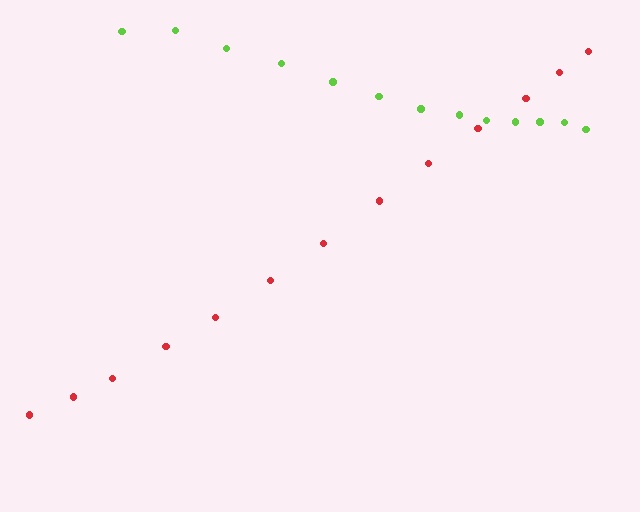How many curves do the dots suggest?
There are 2 distinct paths.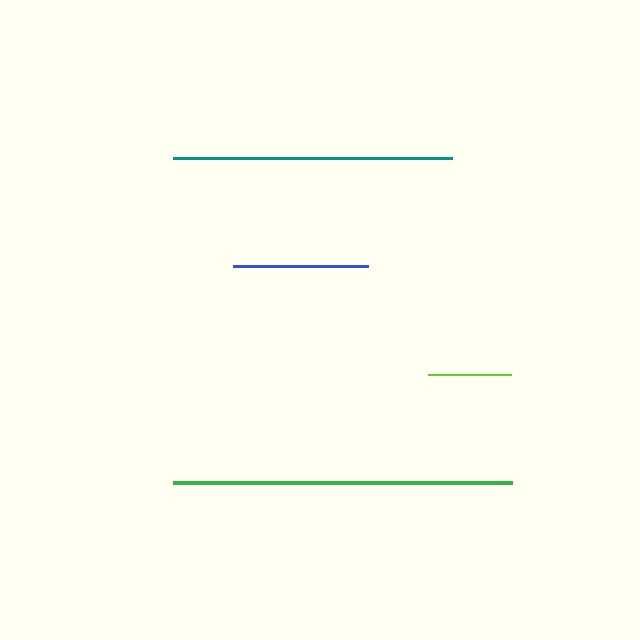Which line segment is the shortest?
The lime line is the shortest at approximately 84 pixels.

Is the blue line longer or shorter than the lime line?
The blue line is longer than the lime line.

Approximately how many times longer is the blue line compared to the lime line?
The blue line is approximately 1.6 times the length of the lime line.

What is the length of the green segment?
The green segment is approximately 340 pixels long.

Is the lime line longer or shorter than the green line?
The green line is longer than the lime line.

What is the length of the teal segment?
The teal segment is approximately 279 pixels long.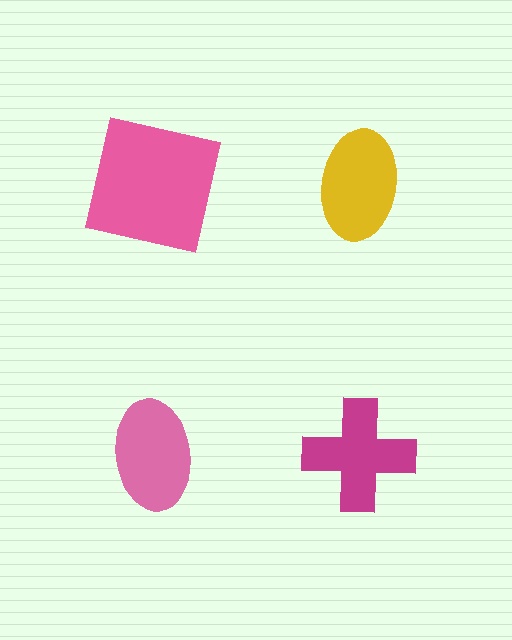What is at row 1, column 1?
A pink square.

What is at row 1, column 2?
A yellow ellipse.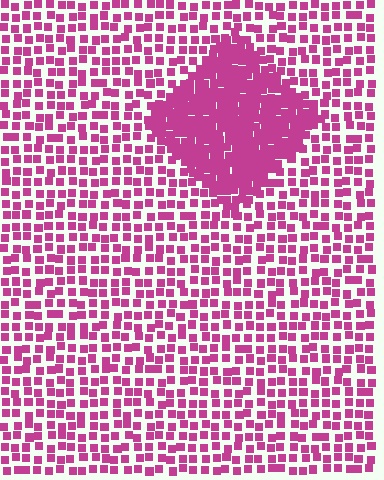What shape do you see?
I see a diamond.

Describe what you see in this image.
The image contains small magenta elements arranged at two different densities. A diamond-shaped region is visible where the elements are more densely packed than the surrounding area.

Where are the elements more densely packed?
The elements are more densely packed inside the diamond boundary.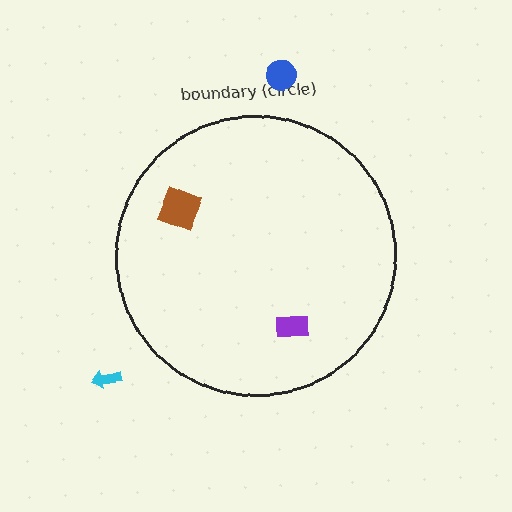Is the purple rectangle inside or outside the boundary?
Inside.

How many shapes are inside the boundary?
2 inside, 2 outside.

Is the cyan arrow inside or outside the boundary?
Outside.